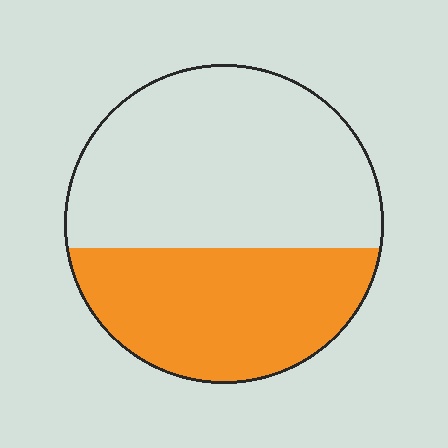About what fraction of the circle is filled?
About two fifths (2/5).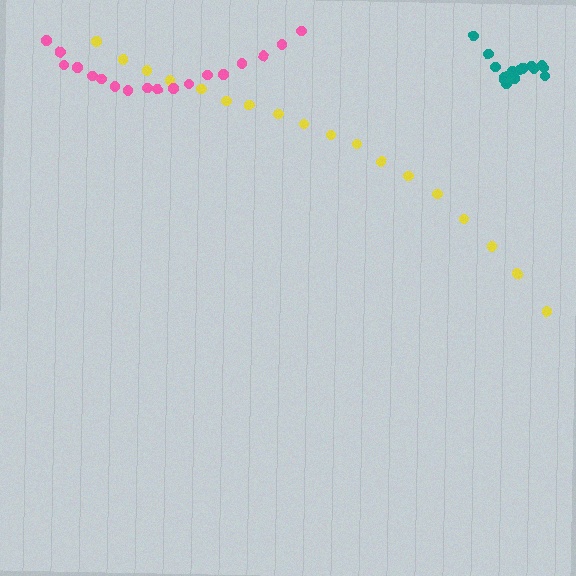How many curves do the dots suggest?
There are 3 distinct paths.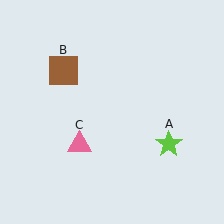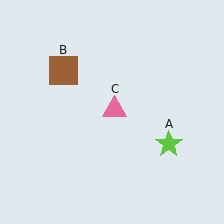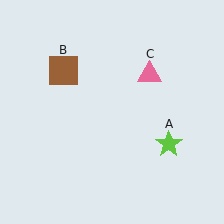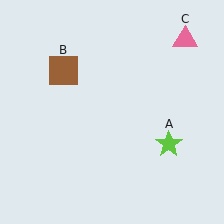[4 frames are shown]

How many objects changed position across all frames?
1 object changed position: pink triangle (object C).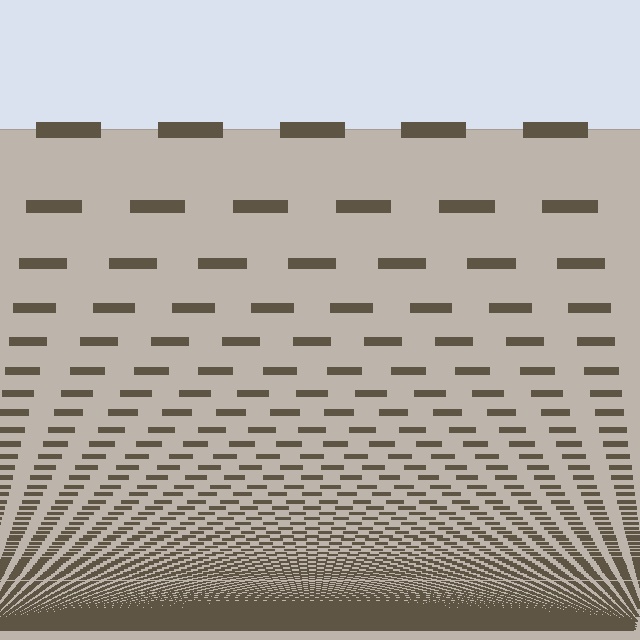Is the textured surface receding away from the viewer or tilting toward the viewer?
The surface appears to tilt toward the viewer. Texture elements get larger and sparser toward the top.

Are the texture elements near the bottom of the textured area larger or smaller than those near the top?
Smaller. The gradient is inverted — elements near the bottom are smaller and denser.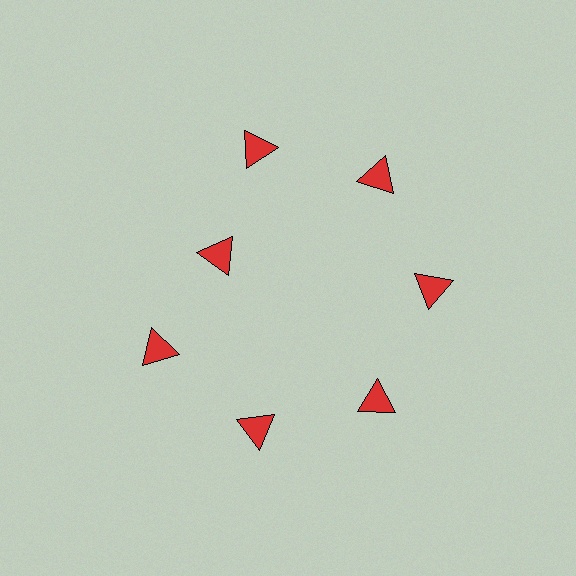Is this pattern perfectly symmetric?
No. The 7 red triangles are arranged in a ring, but one element near the 10 o'clock position is pulled inward toward the center, breaking the 7-fold rotational symmetry.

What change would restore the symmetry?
The symmetry would be restored by moving it outward, back onto the ring so that all 7 triangles sit at equal angles and equal distance from the center.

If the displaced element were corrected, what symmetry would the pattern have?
It would have 7-fold rotational symmetry — the pattern would map onto itself every 51 degrees.